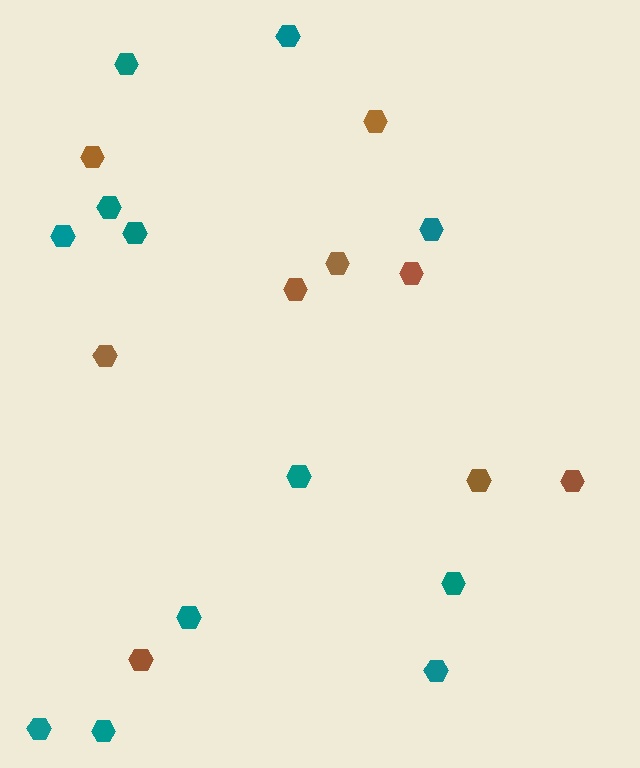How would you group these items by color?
There are 2 groups: one group of brown hexagons (9) and one group of teal hexagons (12).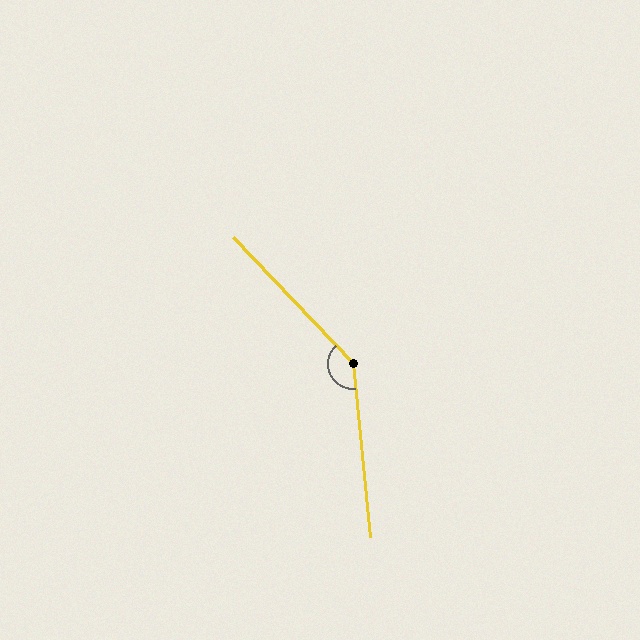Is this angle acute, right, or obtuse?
It is obtuse.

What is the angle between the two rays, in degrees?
Approximately 142 degrees.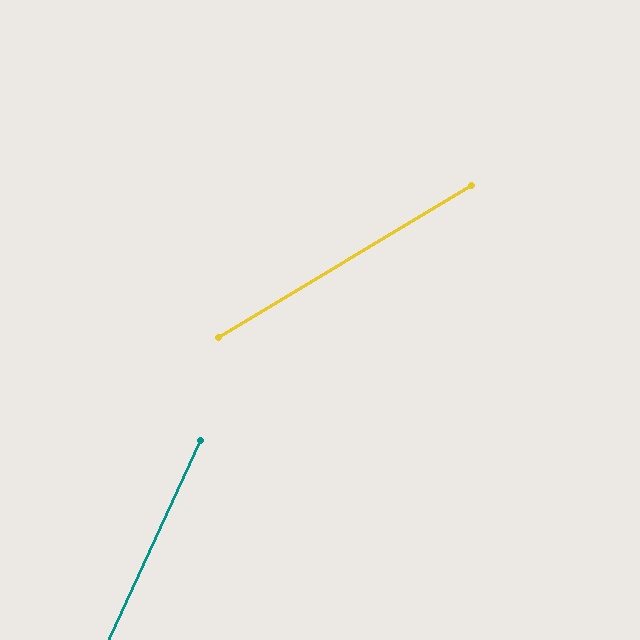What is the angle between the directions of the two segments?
Approximately 34 degrees.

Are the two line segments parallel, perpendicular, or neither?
Neither parallel nor perpendicular — they differ by about 34°.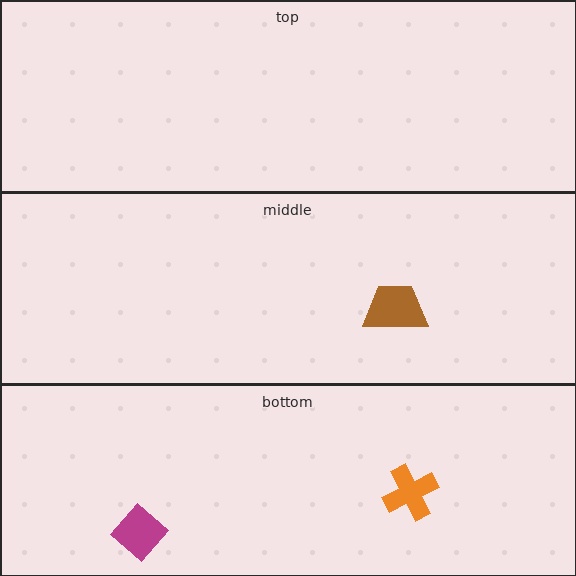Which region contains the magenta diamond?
The bottom region.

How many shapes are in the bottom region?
2.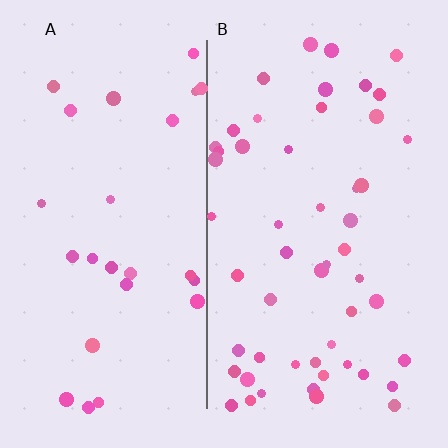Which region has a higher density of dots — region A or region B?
B (the right).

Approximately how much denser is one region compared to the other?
Approximately 2.0× — region B over region A.